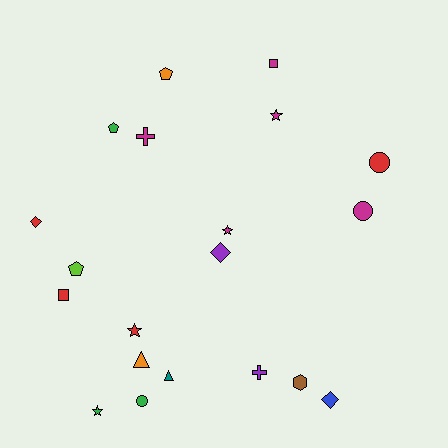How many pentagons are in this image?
There are 3 pentagons.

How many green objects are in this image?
There are 3 green objects.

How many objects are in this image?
There are 20 objects.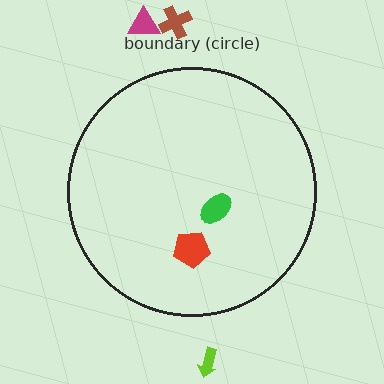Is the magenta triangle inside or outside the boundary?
Outside.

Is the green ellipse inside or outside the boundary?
Inside.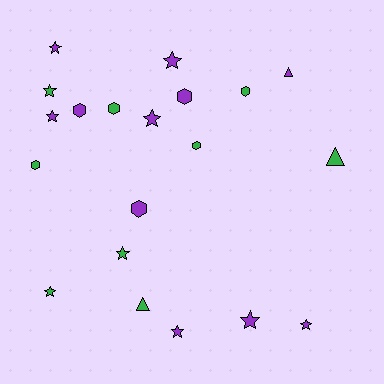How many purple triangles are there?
There is 1 purple triangle.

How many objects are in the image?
There are 20 objects.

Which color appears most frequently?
Purple, with 11 objects.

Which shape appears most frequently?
Star, with 10 objects.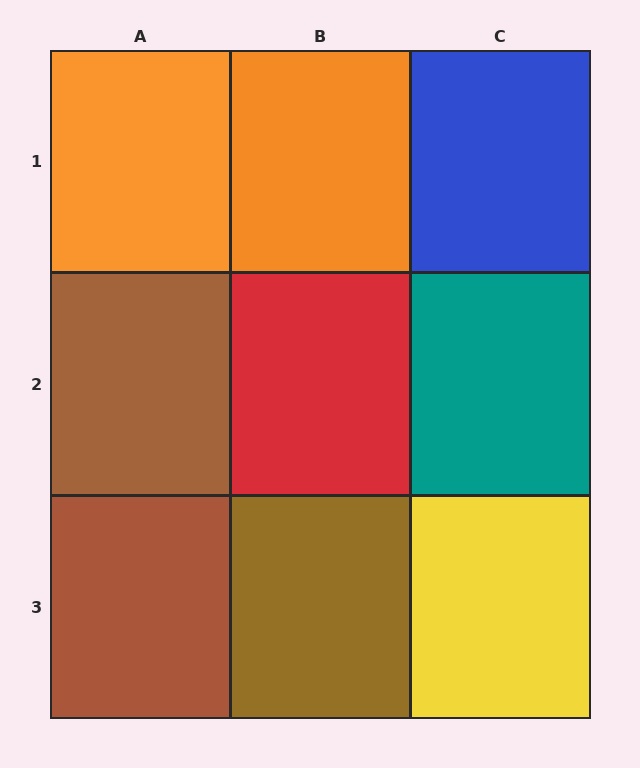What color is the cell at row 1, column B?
Orange.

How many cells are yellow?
1 cell is yellow.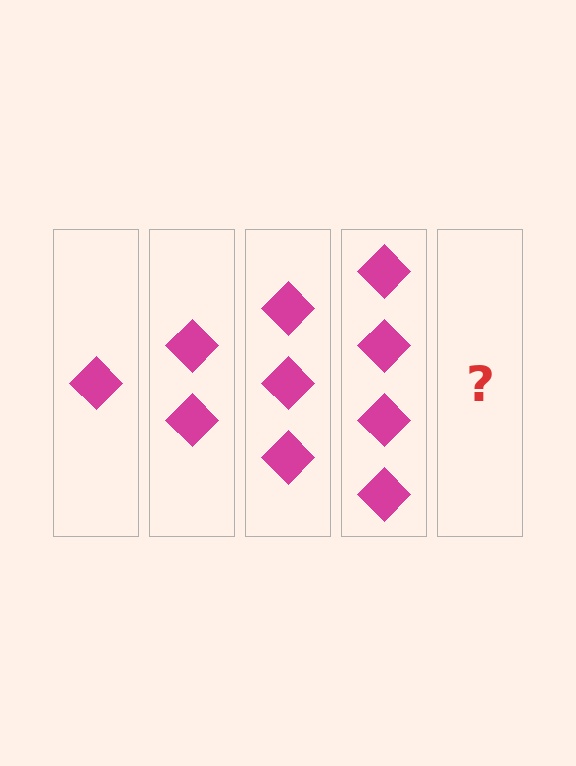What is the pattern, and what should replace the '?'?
The pattern is that each step adds one more diamond. The '?' should be 5 diamonds.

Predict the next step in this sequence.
The next step is 5 diamonds.